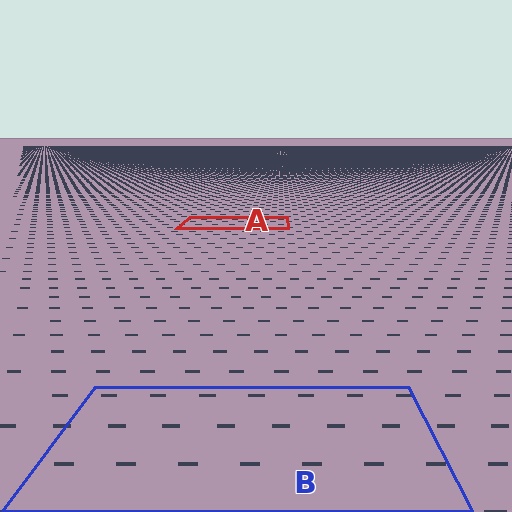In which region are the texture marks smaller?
The texture marks are smaller in region A, because it is farther away.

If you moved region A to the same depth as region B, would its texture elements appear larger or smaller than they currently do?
They would appear larger. At a closer depth, the same texture elements are projected at a bigger on-screen size.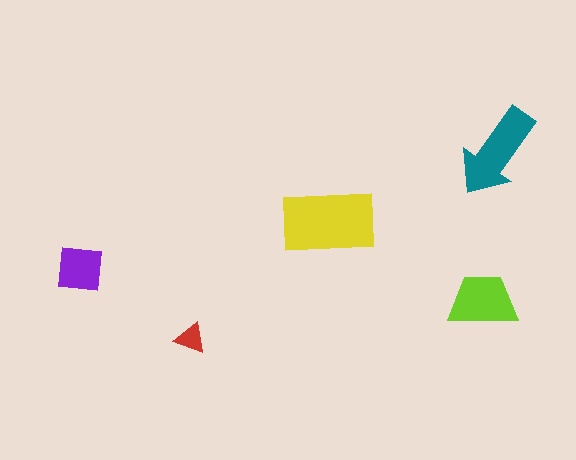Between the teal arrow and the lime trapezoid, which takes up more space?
The teal arrow.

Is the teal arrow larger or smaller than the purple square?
Larger.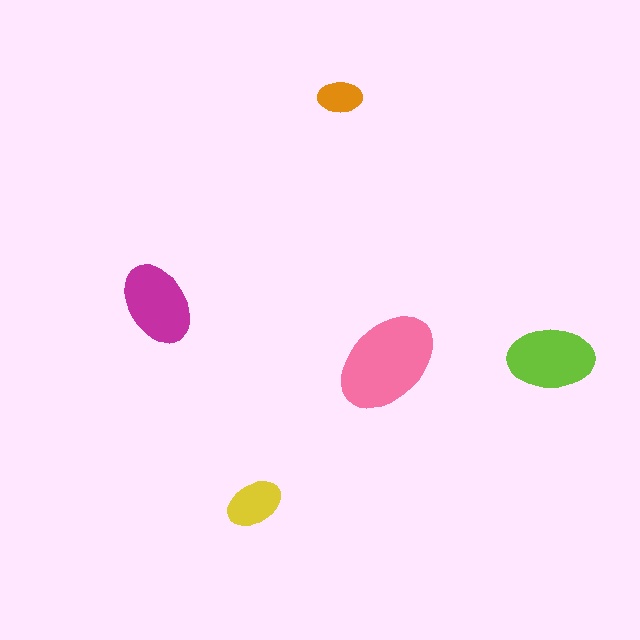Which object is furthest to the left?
The magenta ellipse is leftmost.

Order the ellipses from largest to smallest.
the pink one, the lime one, the magenta one, the yellow one, the orange one.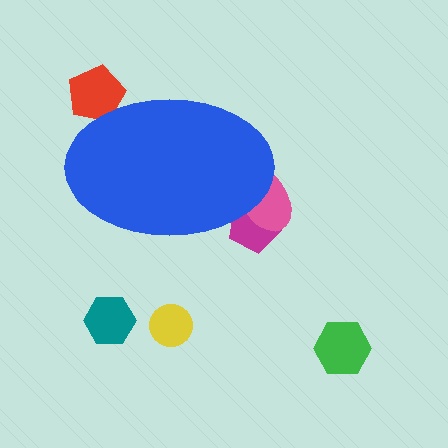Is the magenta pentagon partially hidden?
Yes, the magenta pentagon is partially hidden behind the blue ellipse.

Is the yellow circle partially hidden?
No, the yellow circle is fully visible.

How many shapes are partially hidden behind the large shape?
3 shapes are partially hidden.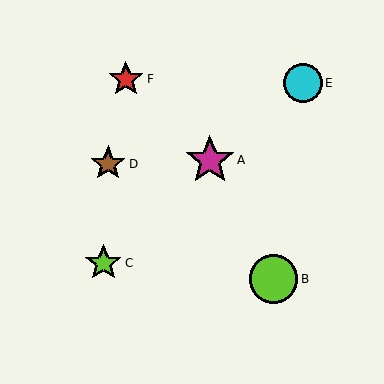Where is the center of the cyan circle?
The center of the cyan circle is at (303, 83).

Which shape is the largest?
The magenta star (labeled A) is the largest.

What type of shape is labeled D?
Shape D is a brown star.